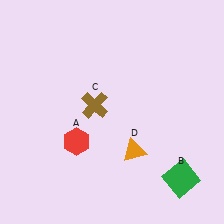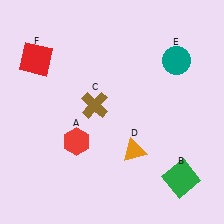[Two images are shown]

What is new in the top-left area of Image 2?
A red square (F) was added in the top-left area of Image 2.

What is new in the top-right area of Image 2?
A teal circle (E) was added in the top-right area of Image 2.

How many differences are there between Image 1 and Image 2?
There are 2 differences between the two images.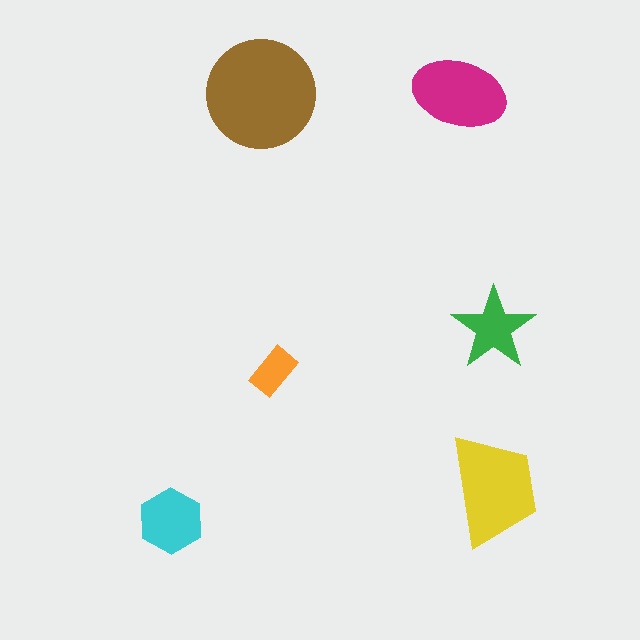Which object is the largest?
The brown circle.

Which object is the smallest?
The orange rectangle.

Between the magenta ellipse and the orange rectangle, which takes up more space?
The magenta ellipse.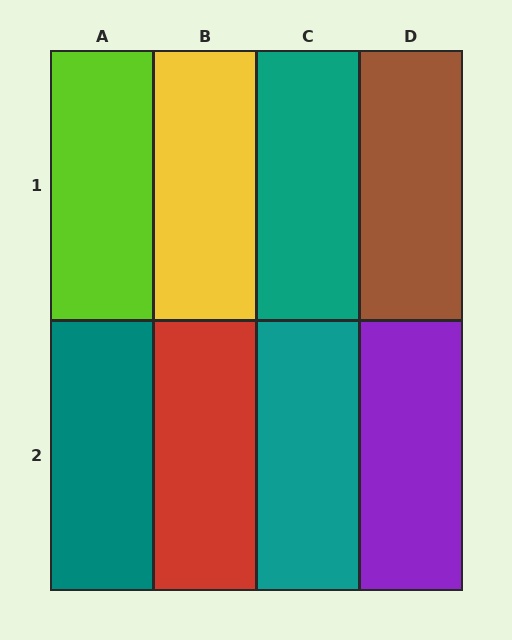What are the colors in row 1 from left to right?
Lime, yellow, teal, brown.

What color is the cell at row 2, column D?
Purple.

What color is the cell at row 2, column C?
Teal.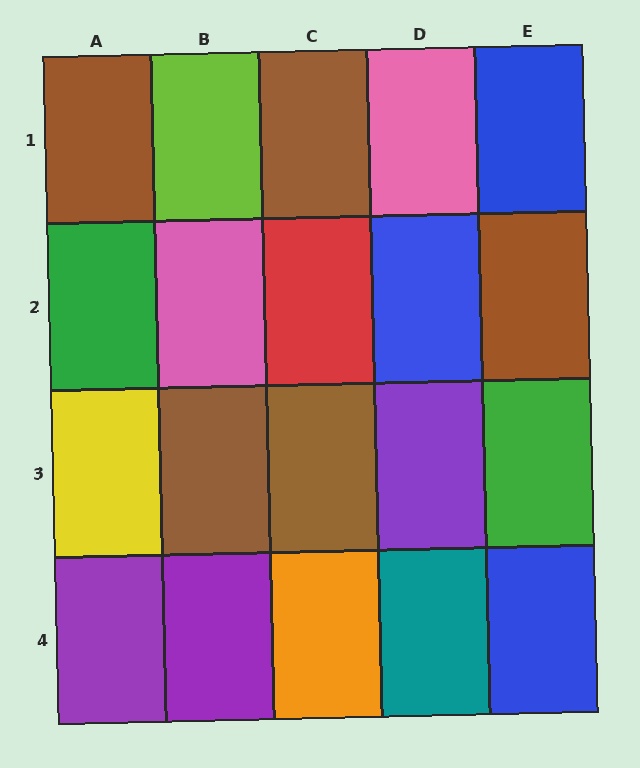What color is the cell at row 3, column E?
Green.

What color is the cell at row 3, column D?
Purple.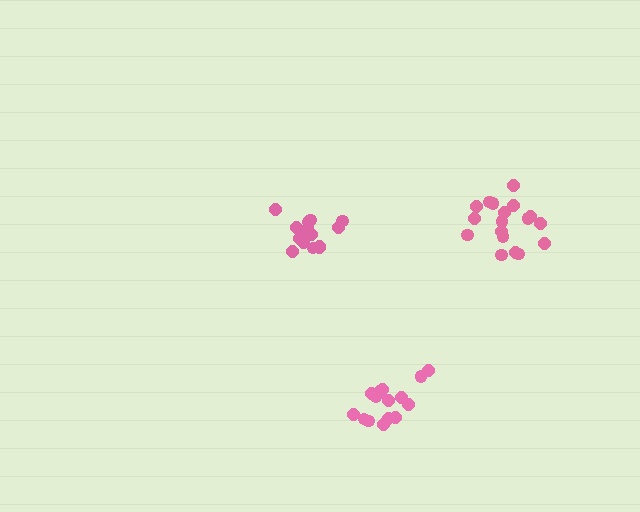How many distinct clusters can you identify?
There are 3 distinct clusters.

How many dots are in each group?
Group 1: 16 dots, Group 2: 18 dots, Group 3: 16 dots (50 total).